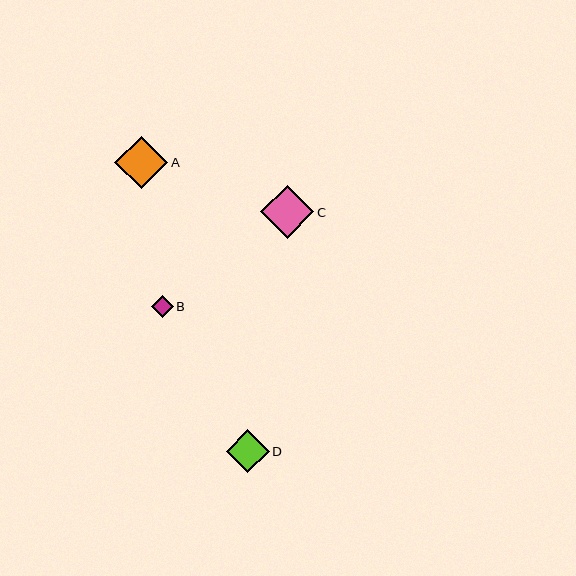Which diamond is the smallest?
Diamond B is the smallest with a size of approximately 21 pixels.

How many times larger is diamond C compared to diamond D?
Diamond C is approximately 1.2 times the size of diamond D.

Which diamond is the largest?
Diamond C is the largest with a size of approximately 53 pixels.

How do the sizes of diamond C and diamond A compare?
Diamond C and diamond A are approximately the same size.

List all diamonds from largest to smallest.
From largest to smallest: C, A, D, B.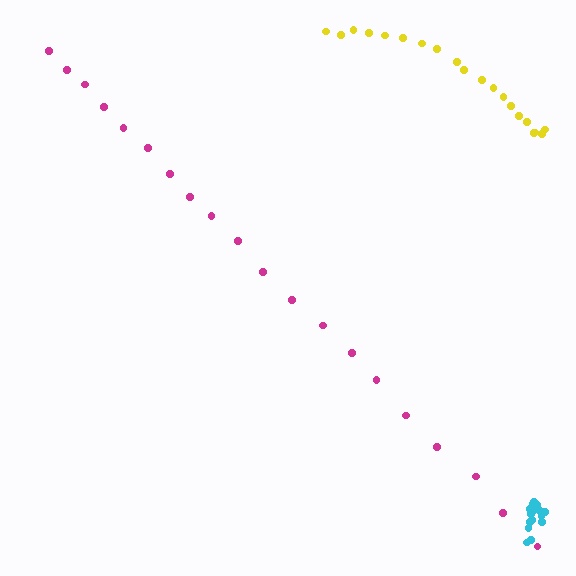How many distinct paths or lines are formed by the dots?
There are 3 distinct paths.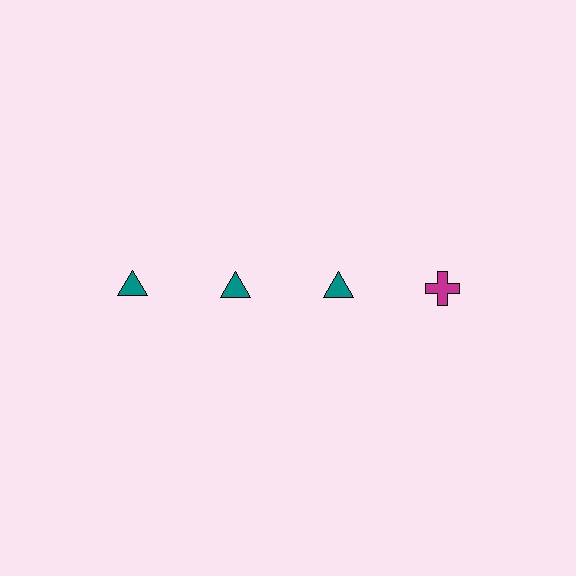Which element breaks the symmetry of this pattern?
The magenta cross in the top row, second from right column breaks the symmetry. All other shapes are teal triangles.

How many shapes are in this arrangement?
There are 4 shapes arranged in a grid pattern.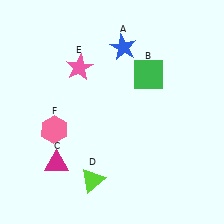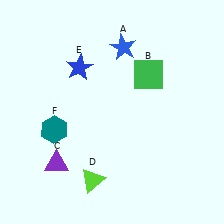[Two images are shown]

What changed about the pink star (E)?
In Image 1, E is pink. In Image 2, it changed to blue.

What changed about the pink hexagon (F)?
In Image 1, F is pink. In Image 2, it changed to teal.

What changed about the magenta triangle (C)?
In Image 1, C is magenta. In Image 2, it changed to purple.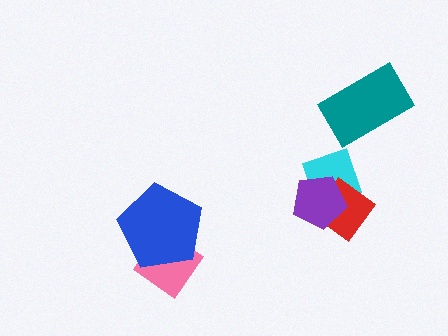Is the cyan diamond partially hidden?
Yes, it is partially covered by another shape.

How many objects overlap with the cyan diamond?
2 objects overlap with the cyan diamond.